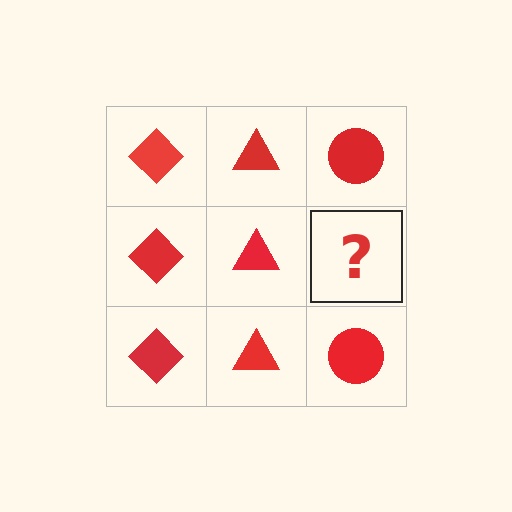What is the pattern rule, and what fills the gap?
The rule is that each column has a consistent shape. The gap should be filled with a red circle.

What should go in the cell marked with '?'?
The missing cell should contain a red circle.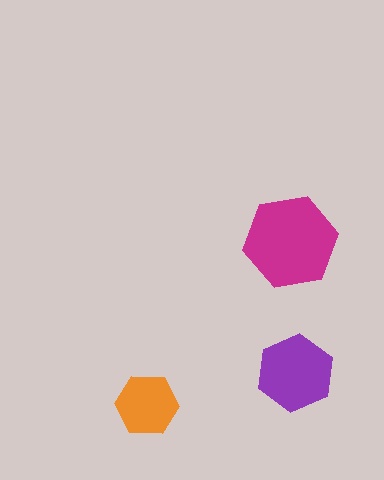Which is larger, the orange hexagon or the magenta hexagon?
The magenta one.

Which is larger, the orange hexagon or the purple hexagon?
The purple one.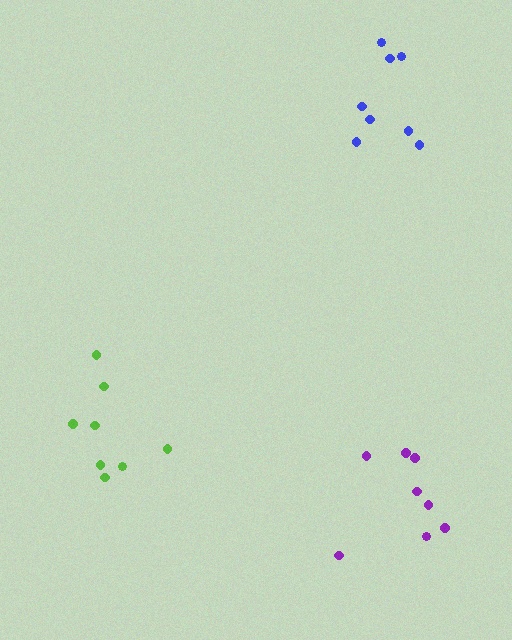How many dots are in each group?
Group 1: 8 dots, Group 2: 8 dots, Group 3: 8 dots (24 total).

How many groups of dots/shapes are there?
There are 3 groups.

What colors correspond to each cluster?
The clusters are colored: lime, purple, blue.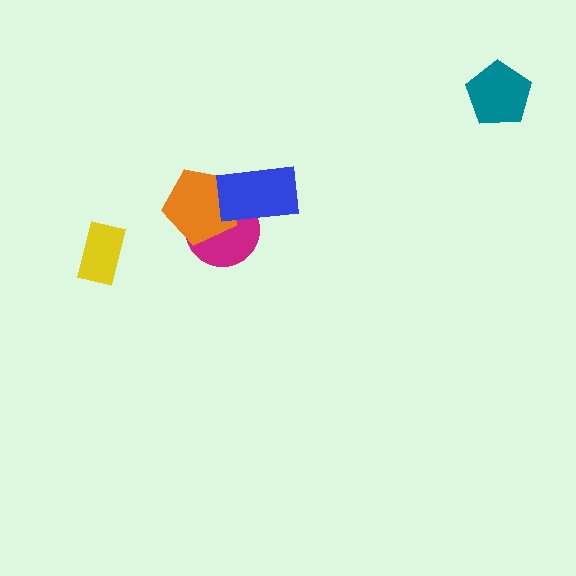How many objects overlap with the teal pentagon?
0 objects overlap with the teal pentagon.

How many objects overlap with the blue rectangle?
2 objects overlap with the blue rectangle.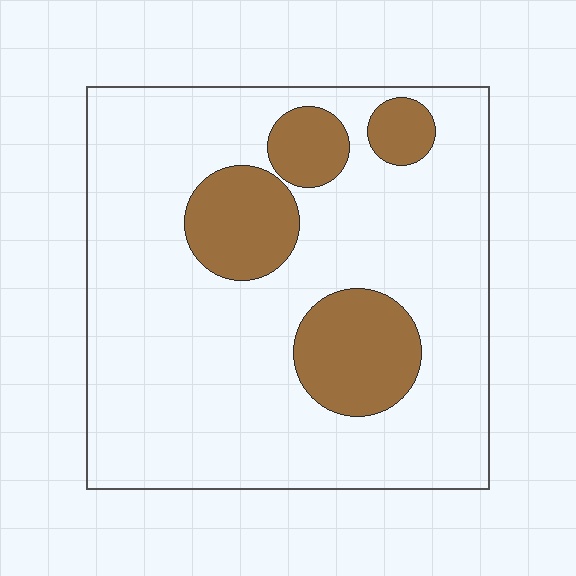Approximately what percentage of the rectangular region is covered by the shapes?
Approximately 20%.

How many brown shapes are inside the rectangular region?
4.